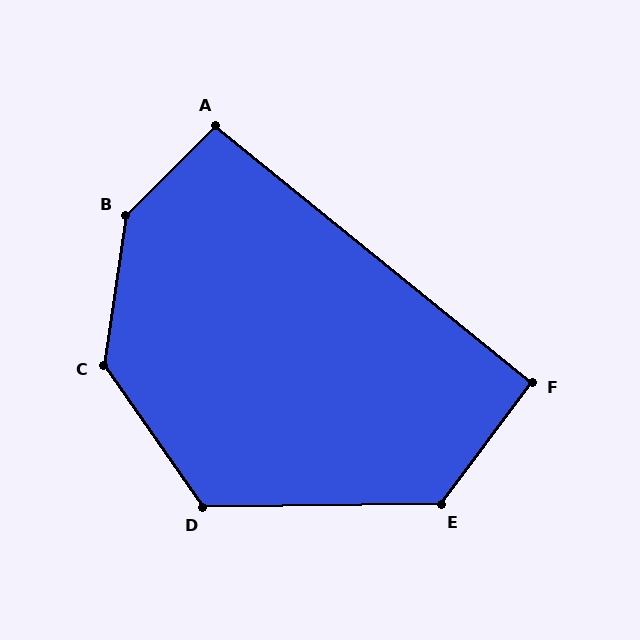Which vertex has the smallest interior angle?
F, at approximately 93 degrees.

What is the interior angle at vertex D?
Approximately 124 degrees (obtuse).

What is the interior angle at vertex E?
Approximately 127 degrees (obtuse).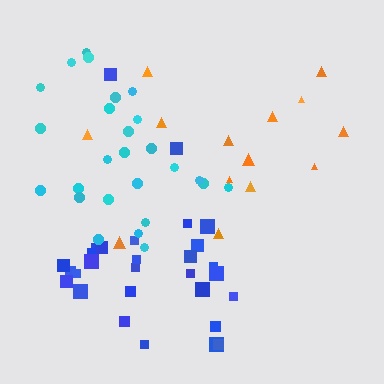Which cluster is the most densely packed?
Blue.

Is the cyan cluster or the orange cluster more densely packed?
Cyan.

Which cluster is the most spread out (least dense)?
Orange.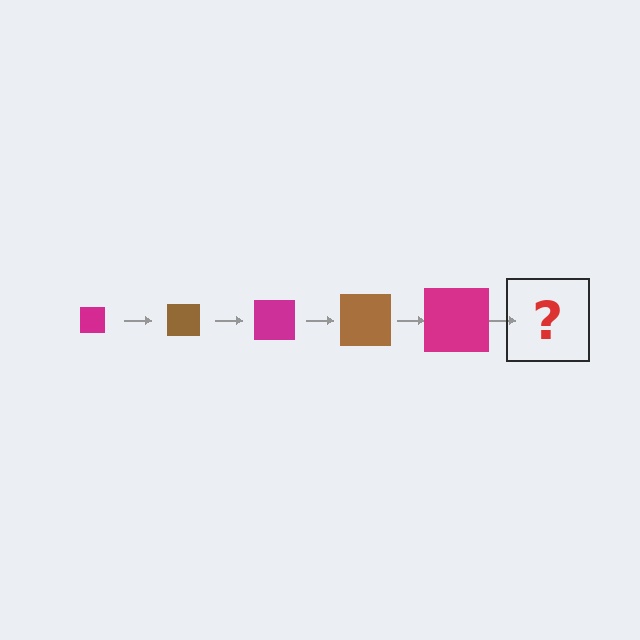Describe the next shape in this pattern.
It should be a brown square, larger than the previous one.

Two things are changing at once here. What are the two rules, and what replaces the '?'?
The two rules are that the square grows larger each step and the color cycles through magenta and brown. The '?' should be a brown square, larger than the previous one.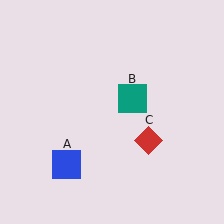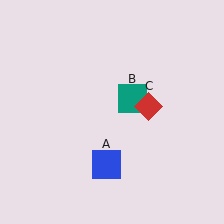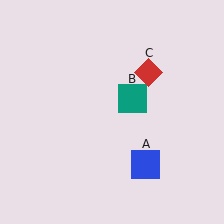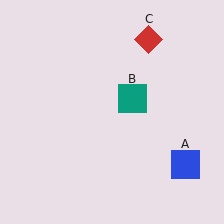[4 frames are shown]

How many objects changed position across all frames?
2 objects changed position: blue square (object A), red diamond (object C).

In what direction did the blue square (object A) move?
The blue square (object A) moved right.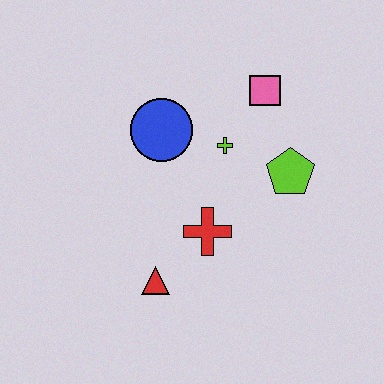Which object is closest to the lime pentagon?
The lime cross is closest to the lime pentagon.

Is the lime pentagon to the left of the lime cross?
No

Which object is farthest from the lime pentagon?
The red triangle is farthest from the lime pentagon.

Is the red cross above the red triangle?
Yes